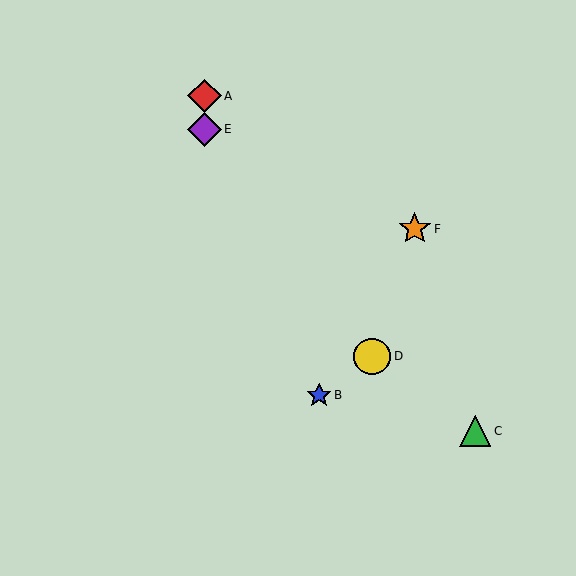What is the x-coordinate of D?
Object D is at x≈372.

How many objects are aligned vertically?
2 objects (A, E) are aligned vertically.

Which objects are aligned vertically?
Objects A, E are aligned vertically.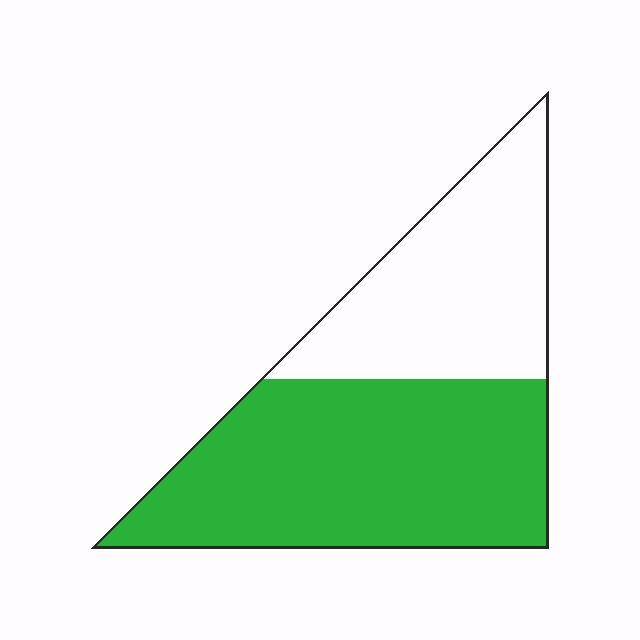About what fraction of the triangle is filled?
About three fifths (3/5).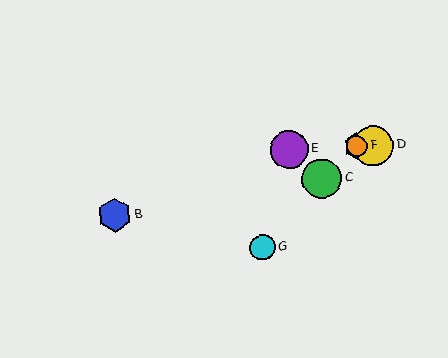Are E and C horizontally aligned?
No, E is at y≈149 and C is at y≈179.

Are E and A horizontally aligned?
Yes, both are at y≈149.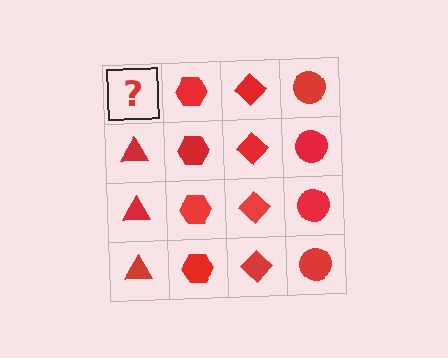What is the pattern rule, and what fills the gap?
The rule is that each column has a consistent shape. The gap should be filled with a red triangle.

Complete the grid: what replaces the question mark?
The question mark should be replaced with a red triangle.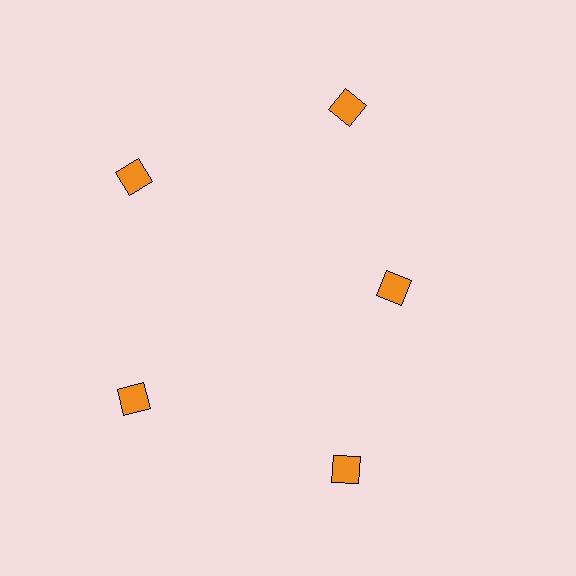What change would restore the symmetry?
The symmetry would be restored by moving it outward, back onto the ring so that all 5 diamonds sit at equal angles and equal distance from the center.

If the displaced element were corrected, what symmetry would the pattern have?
It would have 5-fold rotational symmetry — the pattern would map onto itself every 72 degrees.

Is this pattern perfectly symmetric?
No. The 5 orange diamonds are arranged in a ring, but one element near the 3 o'clock position is pulled inward toward the center, breaking the 5-fold rotational symmetry.